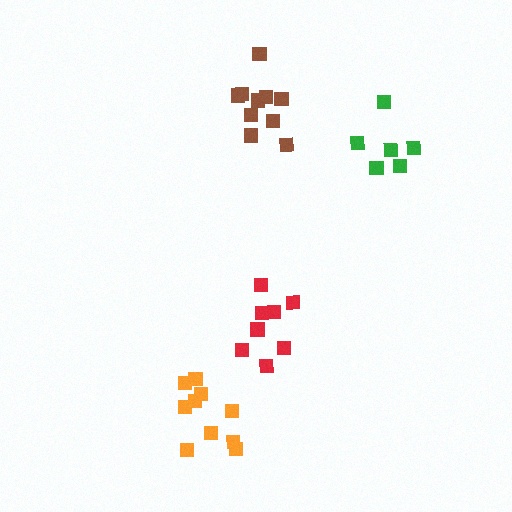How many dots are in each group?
Group 1: 10 dots, Group 2: 6 dots, Group 3: 8 dots, Group 4: 10 dots (34 total).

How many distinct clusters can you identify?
There are 4 distinct clusters.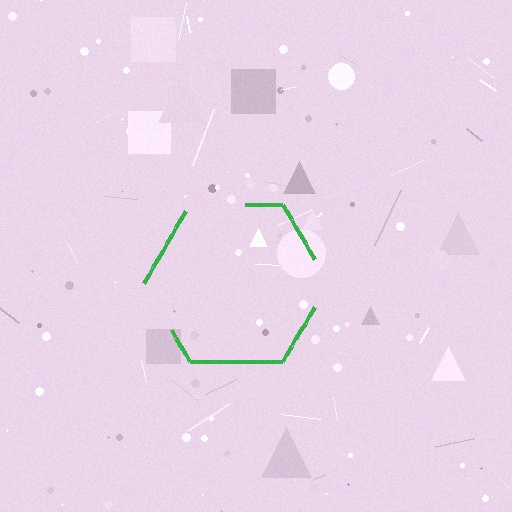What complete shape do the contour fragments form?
The contour fragments form a hexagon.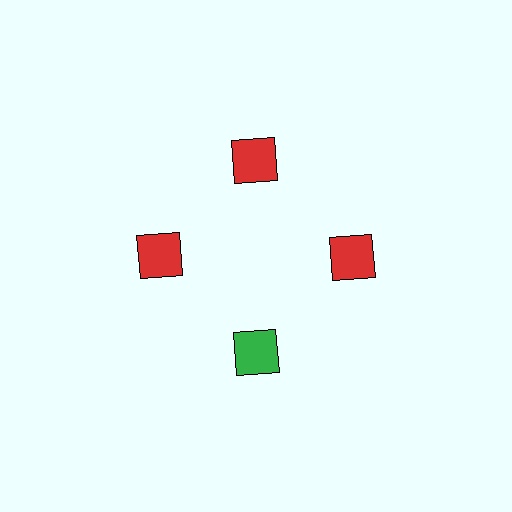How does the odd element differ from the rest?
It has a different color: green instead of red.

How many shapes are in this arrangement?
There are 4 shapes arranged in a ring pattern.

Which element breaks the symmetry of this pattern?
The green square at roughly the 6 o'clock position breaks the symmetry. All other shapes are red squares.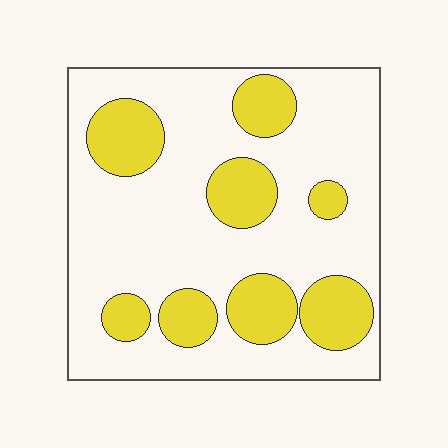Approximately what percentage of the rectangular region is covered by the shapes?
Approximately 25%.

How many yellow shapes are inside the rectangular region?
8.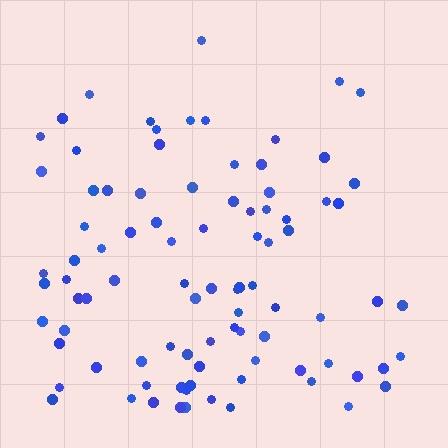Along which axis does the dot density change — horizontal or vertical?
Vertical.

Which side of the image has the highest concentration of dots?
The bottom.